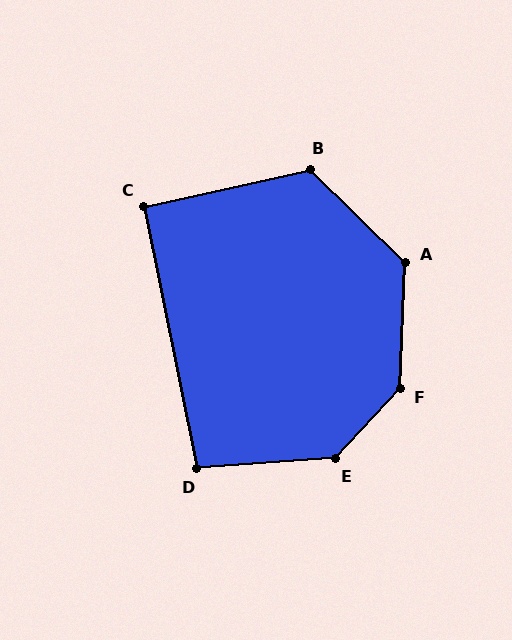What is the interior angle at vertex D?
Approximately 97 degrees (obtuse).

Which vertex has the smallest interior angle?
C, at approximately 91 degrees.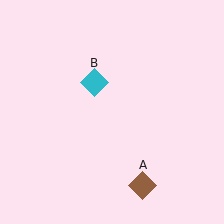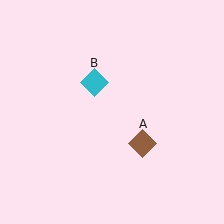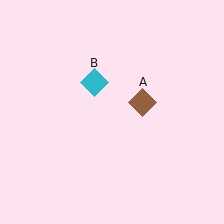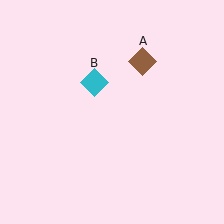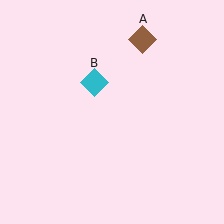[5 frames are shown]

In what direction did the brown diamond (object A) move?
The brown diamond (object A) moved up.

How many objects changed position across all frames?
1 object changed position: brown diamond (object A).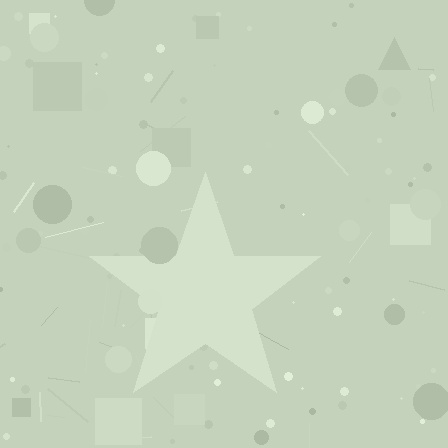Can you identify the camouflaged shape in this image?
The camouflaged shape is a star.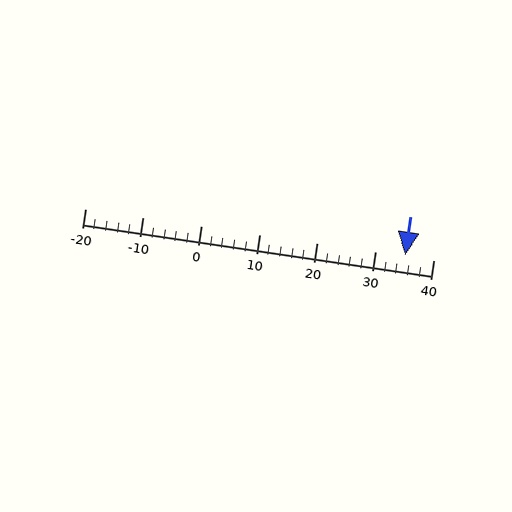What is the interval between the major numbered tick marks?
The major tick marks are spaced 10 units apart.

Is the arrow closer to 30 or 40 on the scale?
The arrow is closer to 40.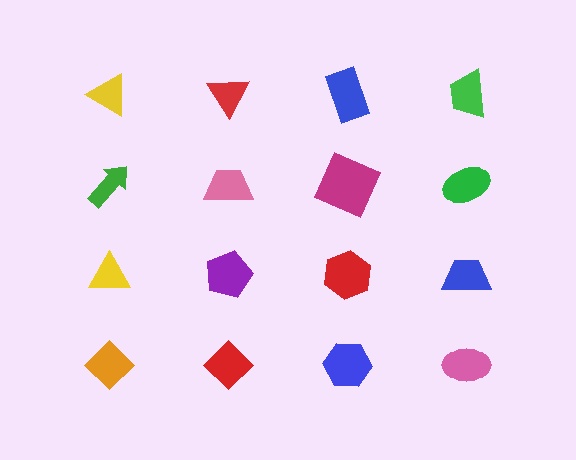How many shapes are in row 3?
4 shapes.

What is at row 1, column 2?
A red triangle.